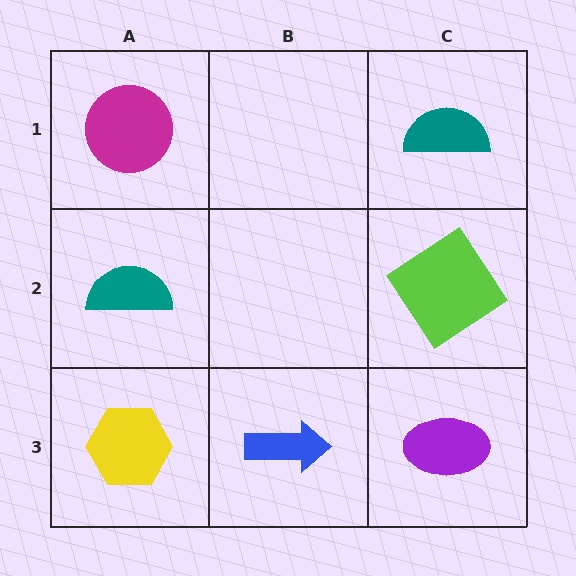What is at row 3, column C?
A purple ellipse.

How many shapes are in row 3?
3 shapes.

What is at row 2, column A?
A teal semicircle.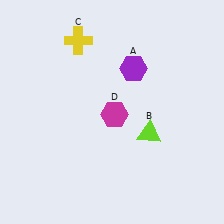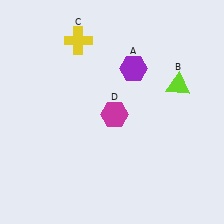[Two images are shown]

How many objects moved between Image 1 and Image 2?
1 object moved between the two images.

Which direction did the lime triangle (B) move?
The lime triangle (B) moved up.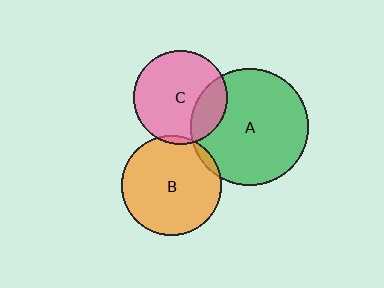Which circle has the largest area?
Circle A (green).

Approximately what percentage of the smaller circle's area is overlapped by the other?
Approximately 5%.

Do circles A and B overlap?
Yes.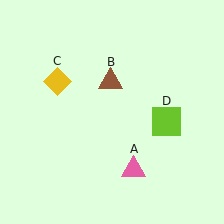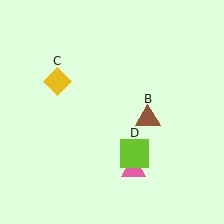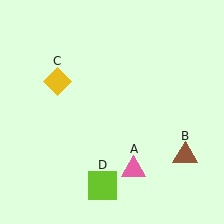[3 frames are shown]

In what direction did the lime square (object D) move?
The lime square (object D) moved down and to the left.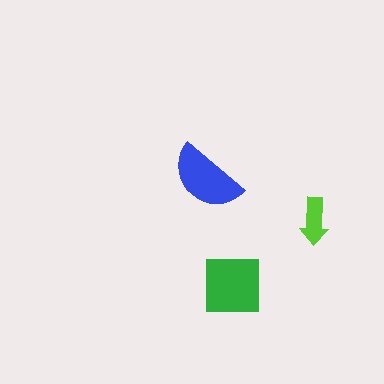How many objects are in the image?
There are 3 objects in the image.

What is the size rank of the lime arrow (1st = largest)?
3rd.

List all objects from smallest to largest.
The lime arrow, the blue semicircle, the green square.